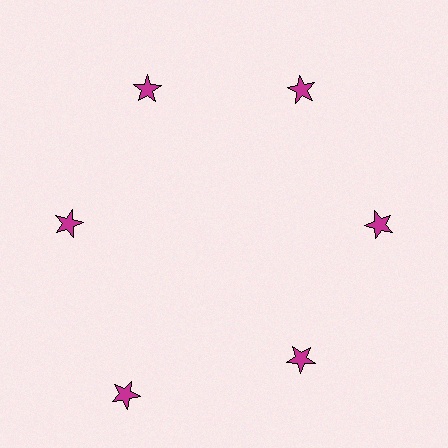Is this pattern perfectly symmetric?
No. The 6 magenta stars are arranged in a ring, but one element near the 7 o'clock position is pushed outward from the center, breaking the 6-fold rotational symmetry.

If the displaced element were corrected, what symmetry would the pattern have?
It would have 6-fold rotational symmetry — the pattern would map onto itself every 60 degrees.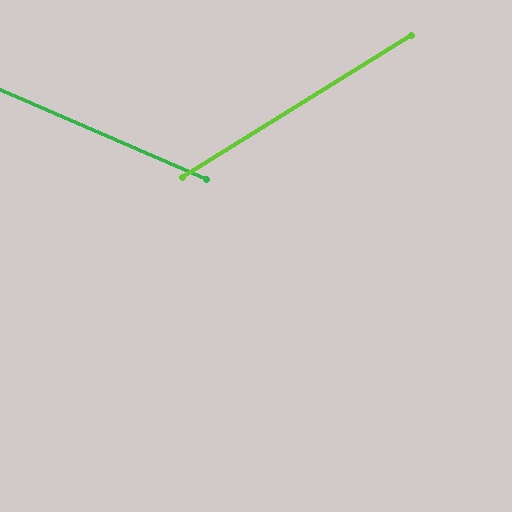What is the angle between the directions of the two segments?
Approximately 55 degrees.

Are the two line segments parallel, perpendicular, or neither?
Neither parallel nor perpendicular — they differ by about 55°.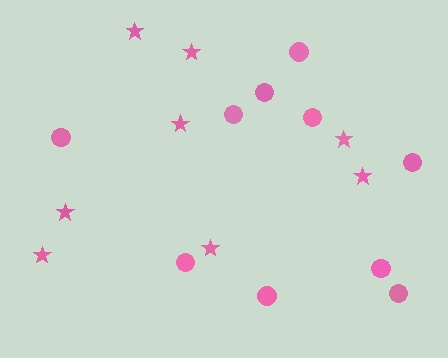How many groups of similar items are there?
There are 2 groups: one group of circles (10) and one group of stars (8).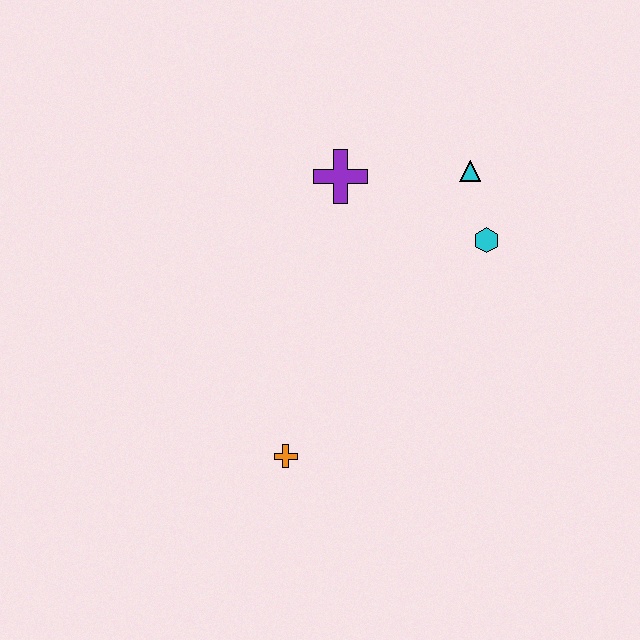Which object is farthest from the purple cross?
The orange cross is farthest from the purple cross.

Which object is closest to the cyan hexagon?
The cyan triangle is closest to the cyan hexagon.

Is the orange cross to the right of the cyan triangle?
No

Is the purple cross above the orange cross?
Yes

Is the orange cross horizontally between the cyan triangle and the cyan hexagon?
No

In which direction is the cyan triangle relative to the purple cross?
The cyan triangle is to the right of the purple cross.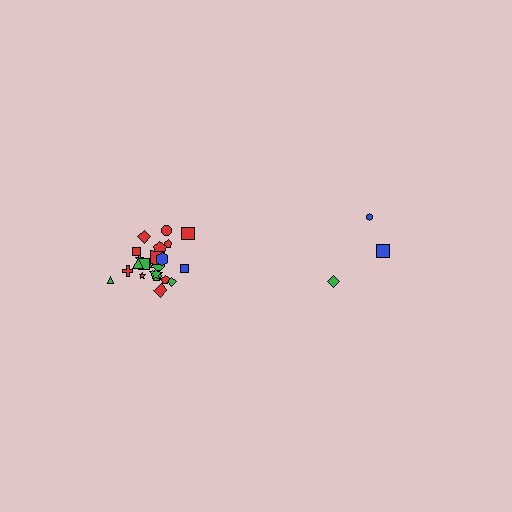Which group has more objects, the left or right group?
The left group.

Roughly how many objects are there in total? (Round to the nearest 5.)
Roughly 25 objects in total.